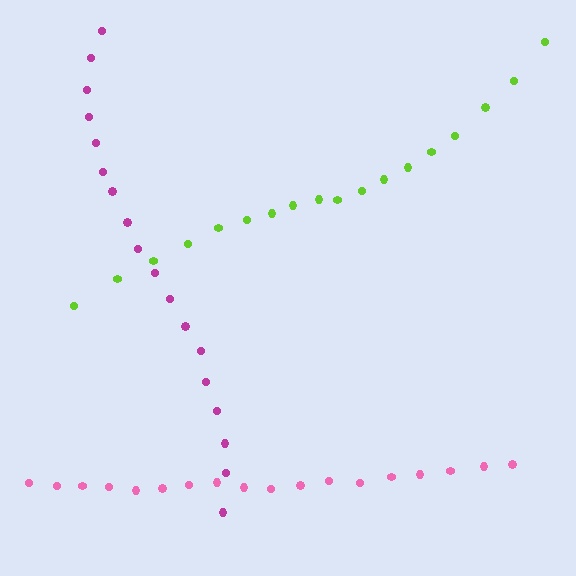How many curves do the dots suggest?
There are 3 distinct paths.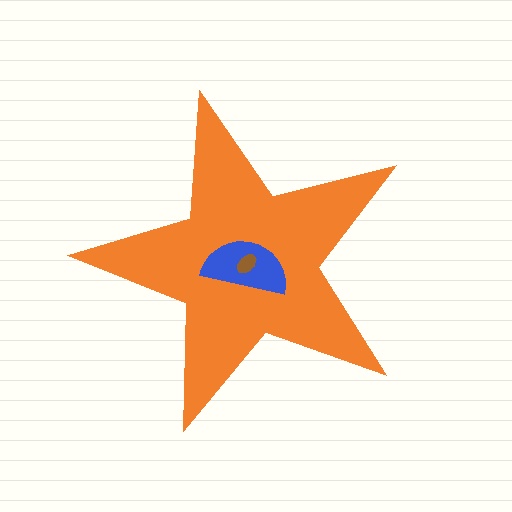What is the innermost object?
The brown ellipse.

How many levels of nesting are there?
3.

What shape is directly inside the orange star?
The blue semicircle.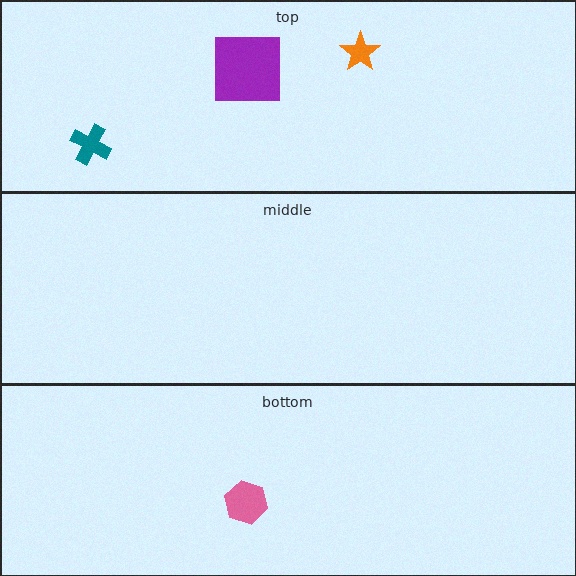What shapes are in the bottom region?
The pink hexagon.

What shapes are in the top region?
The teal cross, the purple square, the orange star.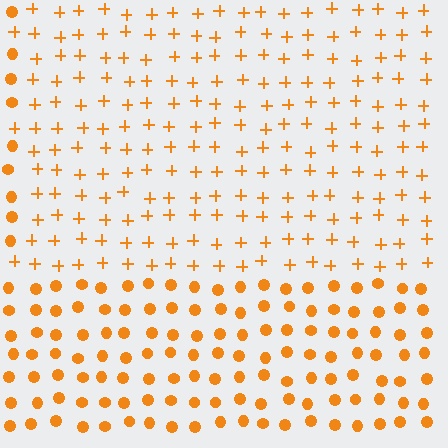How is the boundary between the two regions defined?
The boundary is defined by a change in element shape: plus signs inside vs. circles outside. All elements share the same color and spacing.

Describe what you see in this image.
The image is filled with small orange elements arranged in a uniform grid. A rectangle-shaped region contains plus signs, while the surrounding area contains circles. The boundary is defined purely by the change in element shape.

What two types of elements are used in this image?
The image uses plus signs inside the rectangle region and circles outside it.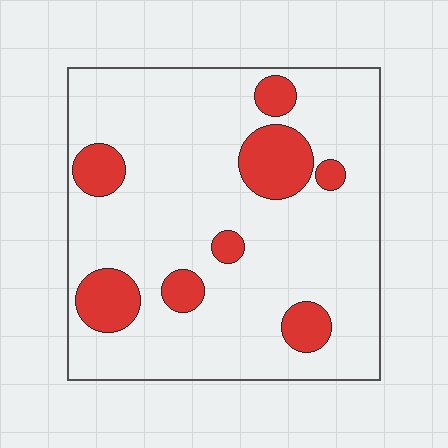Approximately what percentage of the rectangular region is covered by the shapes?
Approximately 15%.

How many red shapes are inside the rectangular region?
8.